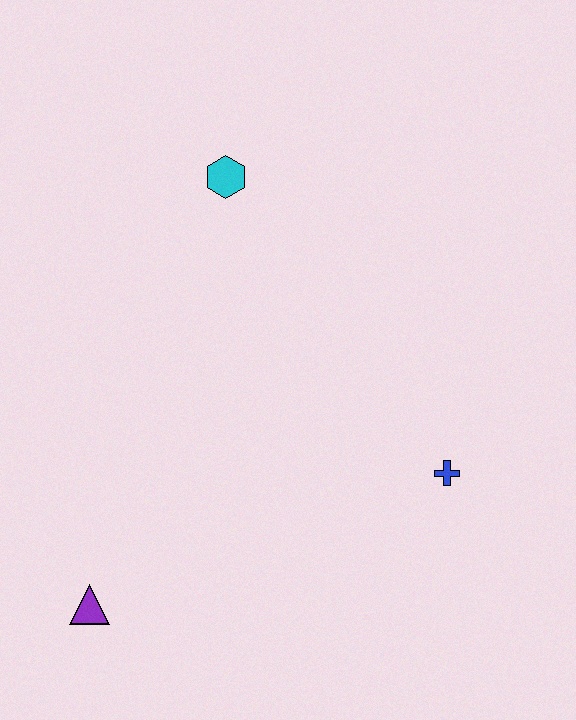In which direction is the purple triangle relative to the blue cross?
The purple triangle is to the left of the blue cross.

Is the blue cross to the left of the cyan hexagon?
No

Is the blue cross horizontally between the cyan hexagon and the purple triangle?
No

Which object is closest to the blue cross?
The cyan hexagon is closest to the blue cross.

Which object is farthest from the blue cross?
The purple triangle is farthest from the blue cross.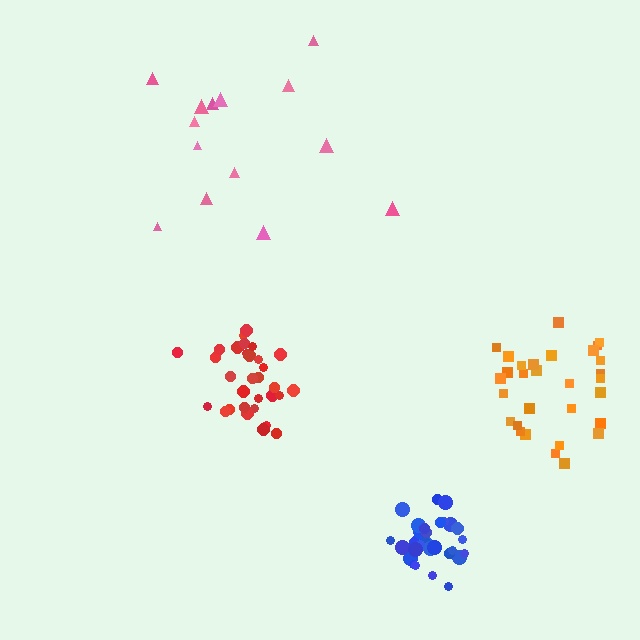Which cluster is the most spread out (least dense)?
Pink.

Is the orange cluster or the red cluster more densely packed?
Red.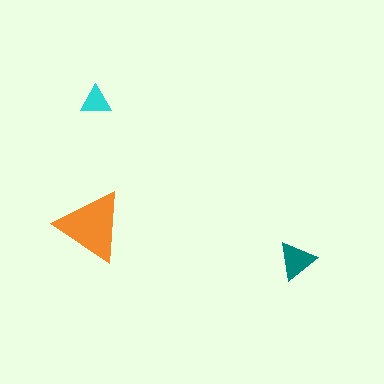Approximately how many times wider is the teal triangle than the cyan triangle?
About 1.5 times wider.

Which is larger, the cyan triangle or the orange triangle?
The orange one.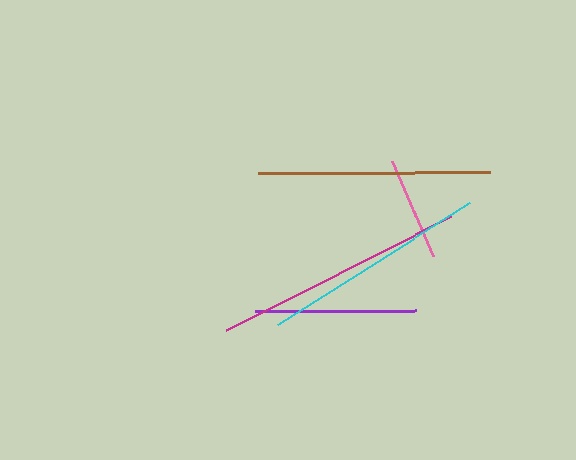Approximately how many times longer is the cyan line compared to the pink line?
The cyan line is approximately 2.2 times the length of the pink line.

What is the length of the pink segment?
The pink segment is approximately 105 pixels long.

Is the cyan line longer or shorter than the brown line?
The brown line is longer than the cyan line.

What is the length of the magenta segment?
The magenta segment is approximately 252 pixels long.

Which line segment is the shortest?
The pink line is the shortest at approximately 105 pixels.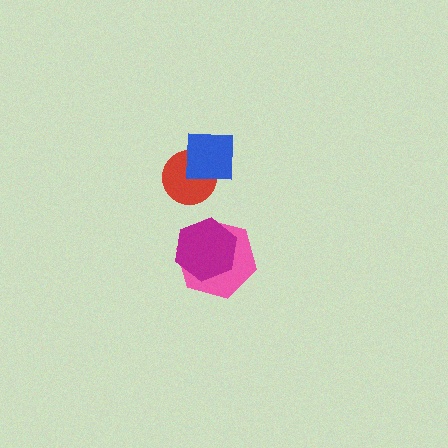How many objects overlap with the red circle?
1 object overlaps with the red circle.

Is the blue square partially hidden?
No, no other shape covers it.